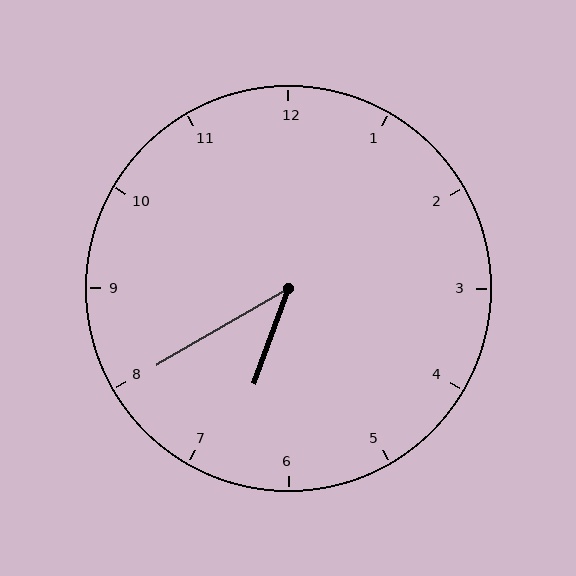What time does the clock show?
6:40.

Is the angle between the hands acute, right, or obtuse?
It is acute.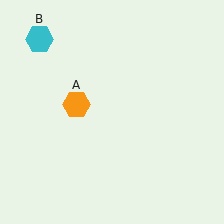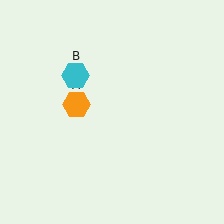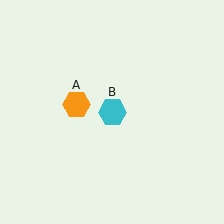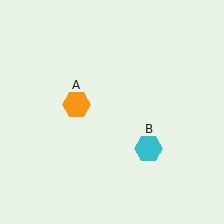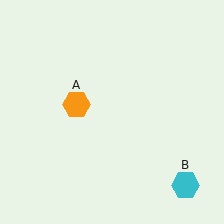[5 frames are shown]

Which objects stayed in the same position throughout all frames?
Orange hexagon (object A) remained stationary.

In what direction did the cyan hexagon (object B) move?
The cyan hexagon (object B) moved down and to the right.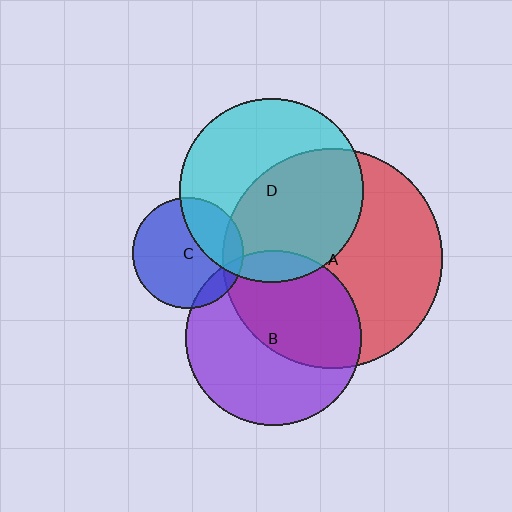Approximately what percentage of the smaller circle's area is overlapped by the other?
Approximately 55%.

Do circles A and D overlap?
Yes.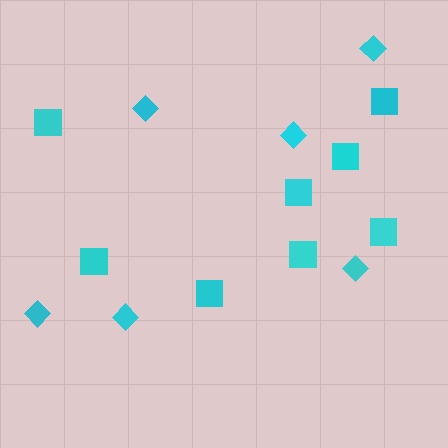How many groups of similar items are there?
There are 2 groups: one group of squares (8) and one group of diamonds (6).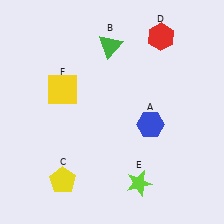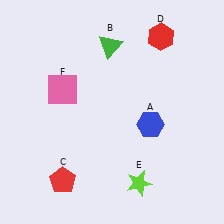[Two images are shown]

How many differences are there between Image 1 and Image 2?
There are 2 differences between the two images.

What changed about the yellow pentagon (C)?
In Image 1, C is yellow. In Image 2, it changed to red.